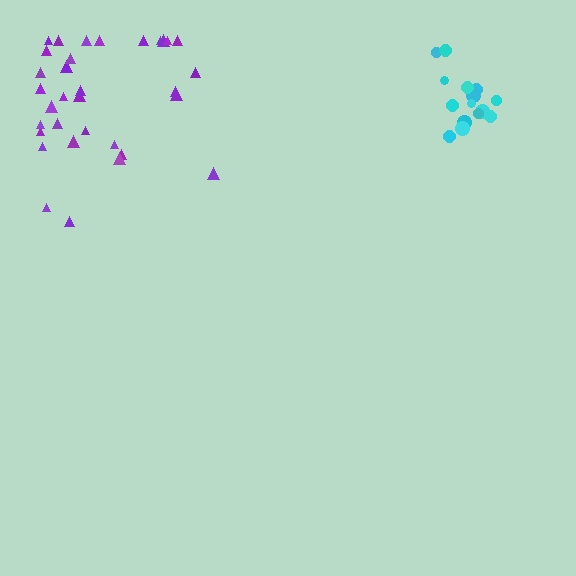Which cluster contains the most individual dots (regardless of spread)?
Purple (33).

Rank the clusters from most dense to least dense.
cyan, purple.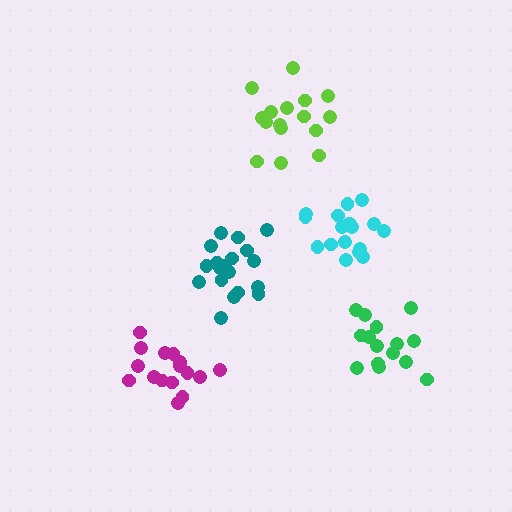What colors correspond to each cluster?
The clusters are colored: teal, lime, green, magenta, cyan.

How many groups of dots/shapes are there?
There are 5 groups.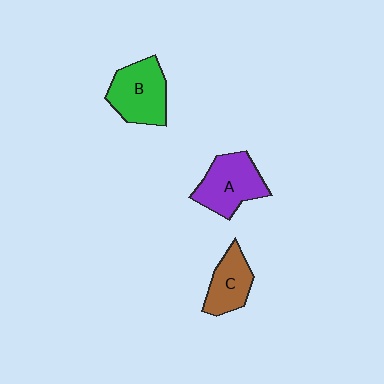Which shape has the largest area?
Shape A (purple).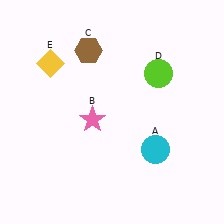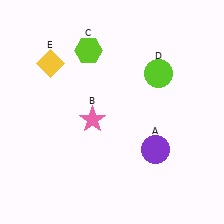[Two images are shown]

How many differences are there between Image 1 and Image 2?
There are 2 differences between the two images.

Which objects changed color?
A changed from cyan to purple. C changed from brown to lime.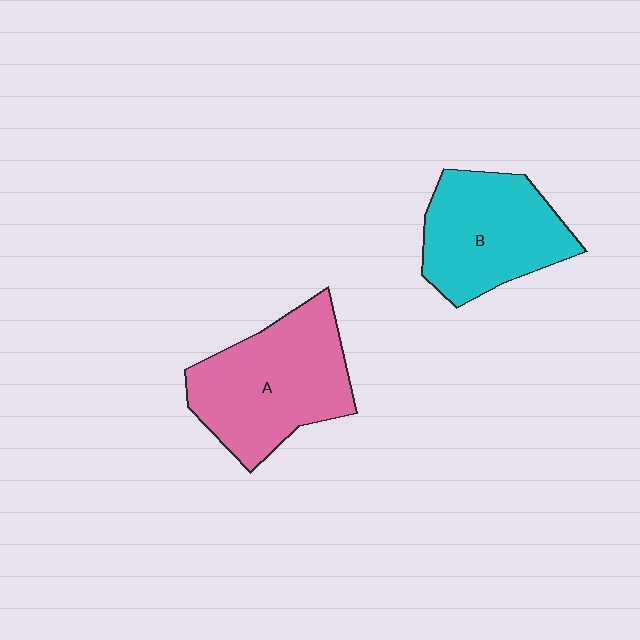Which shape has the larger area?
Shape A (pink).